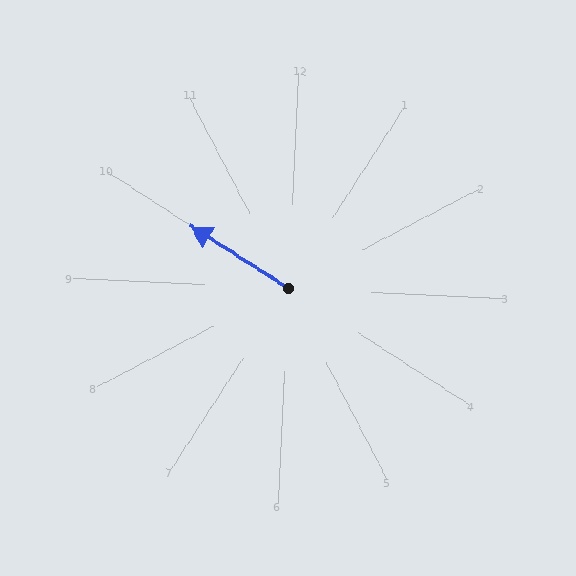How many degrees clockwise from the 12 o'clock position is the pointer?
Approximately 300 degrees.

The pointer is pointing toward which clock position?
Roughly 10 o'clock.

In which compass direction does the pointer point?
Northwest.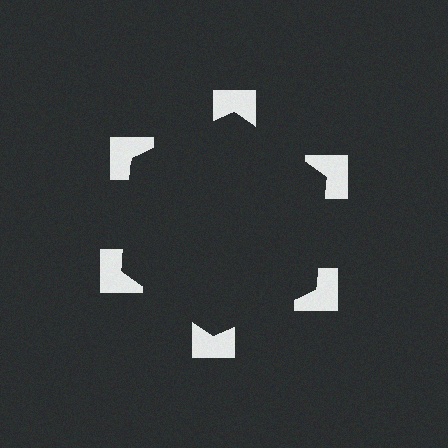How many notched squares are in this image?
There are 6 — one at each vertex of the illusory hexagon.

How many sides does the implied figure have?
6 sides.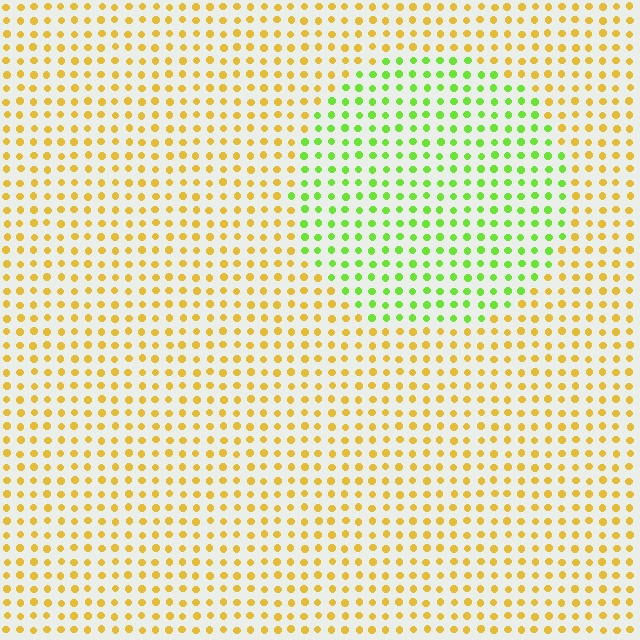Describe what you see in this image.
The image is filled with small yellow elements in a uniform arrangement. A circle-shaped region is visible where the elements are tinted to a slightly different hue, forming a subtle color boundary.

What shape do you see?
I see a circle.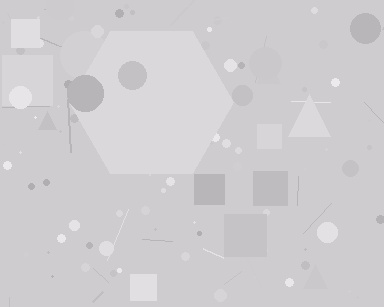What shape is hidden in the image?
A hexagon is hidden in the image.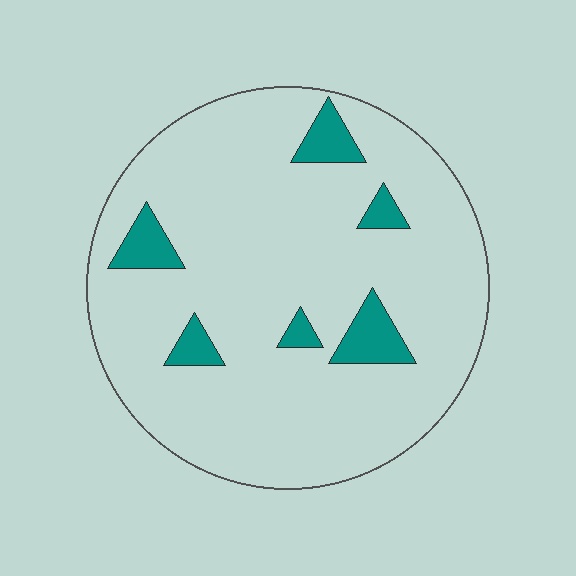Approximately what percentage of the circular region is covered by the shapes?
Approximately 10%.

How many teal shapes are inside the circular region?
6.